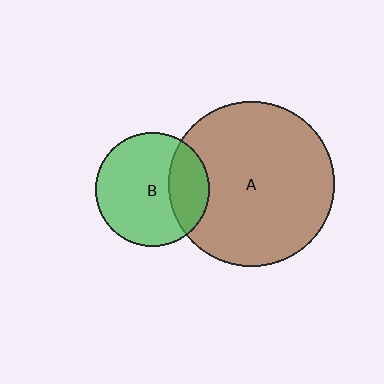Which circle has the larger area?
Circle A (brown).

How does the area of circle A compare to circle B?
Approximately 2.1 times.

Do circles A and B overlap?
Yes.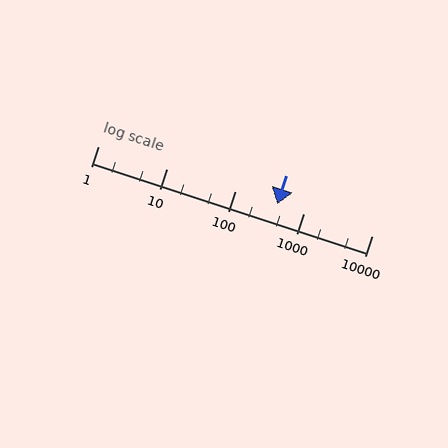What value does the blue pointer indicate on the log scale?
The pointer indicates approximately 410.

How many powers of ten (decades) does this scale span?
The scale spans 4 decades, from 1 to 10000.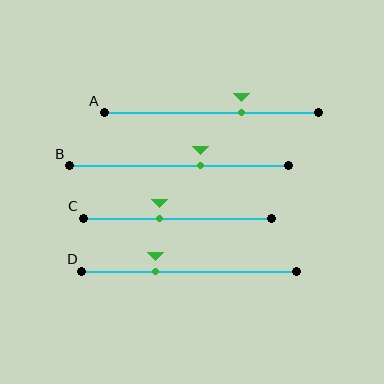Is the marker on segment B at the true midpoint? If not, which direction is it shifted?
No, the marker on segment B is shifted to the right by about 10% of the segment length.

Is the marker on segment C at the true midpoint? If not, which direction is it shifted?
No, the marker on segment C is shifted to the left by about 9% of the segment length.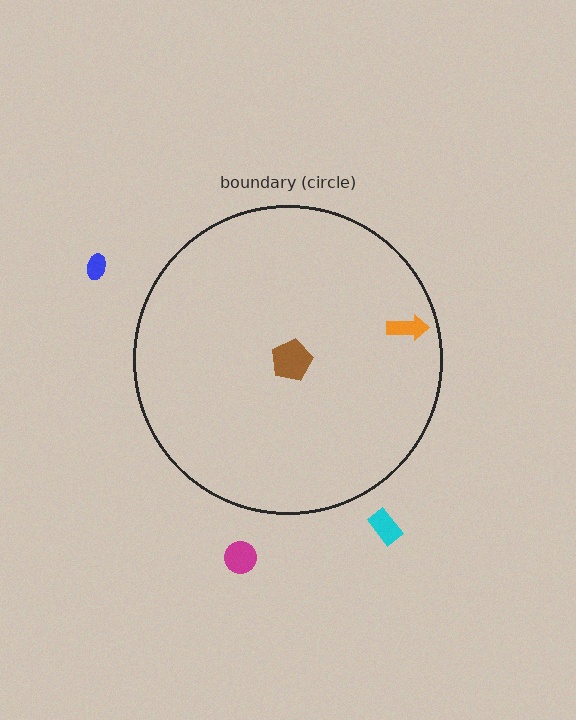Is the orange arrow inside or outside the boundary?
Inside.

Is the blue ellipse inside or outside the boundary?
Outside.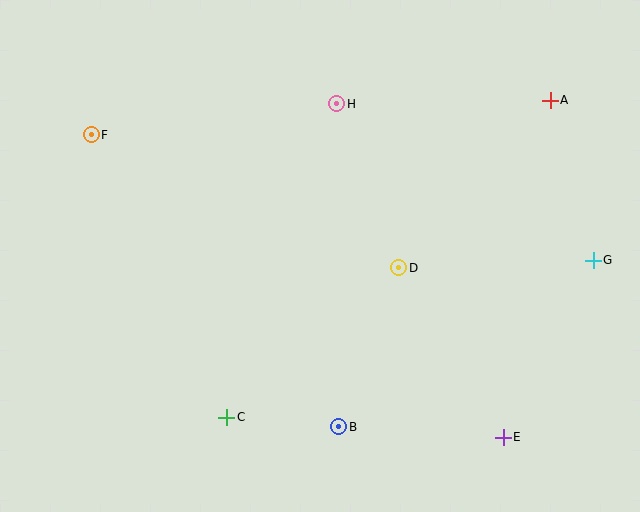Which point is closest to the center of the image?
Point D at (399, 268) is closest to the center.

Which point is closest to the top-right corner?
Point A is closest to the top-right corner.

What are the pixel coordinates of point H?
Point H is at (337, 104).